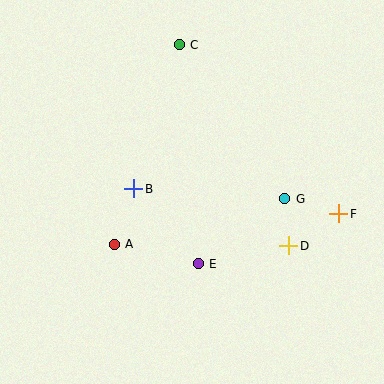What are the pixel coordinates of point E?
Point E is at (198, 264).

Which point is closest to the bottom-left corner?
Point A is closest to the bottom-left corner.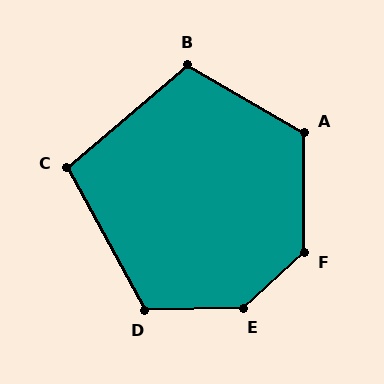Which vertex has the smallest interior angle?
C, at approximately 102 degrees.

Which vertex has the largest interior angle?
E, at approximately 138 degrees.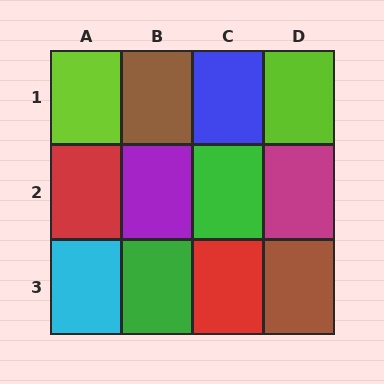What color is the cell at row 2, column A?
Red.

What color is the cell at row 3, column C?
Red.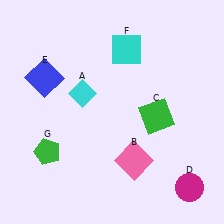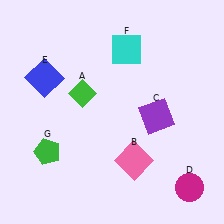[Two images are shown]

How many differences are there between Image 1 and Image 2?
There are 2 differences between the two images.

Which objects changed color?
A changed from cyan to green. C changed from green to purple.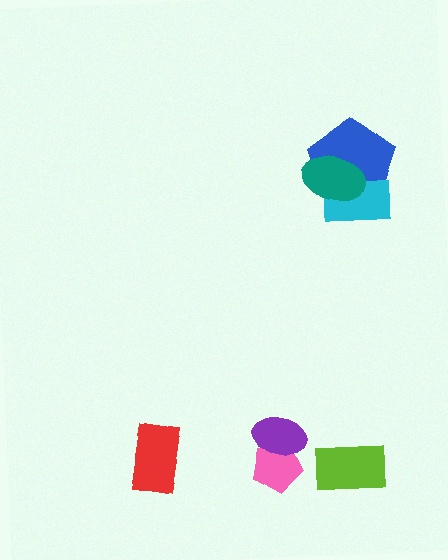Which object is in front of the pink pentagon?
The purple ellipse is in front of the pink pentagon.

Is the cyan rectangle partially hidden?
Yes, it is partially covered by another shape.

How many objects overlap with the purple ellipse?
1 object overlaps with the purple ellipse.